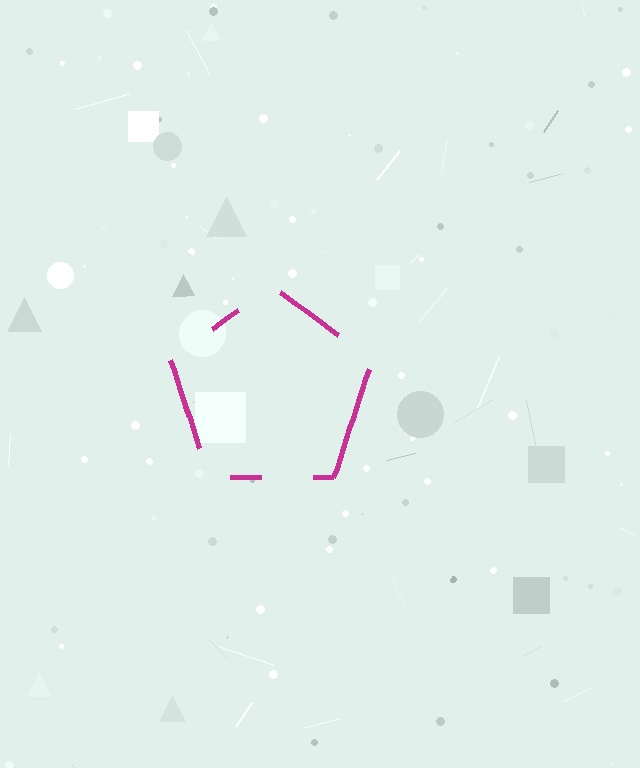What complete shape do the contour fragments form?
The contour fragments form a pentagon.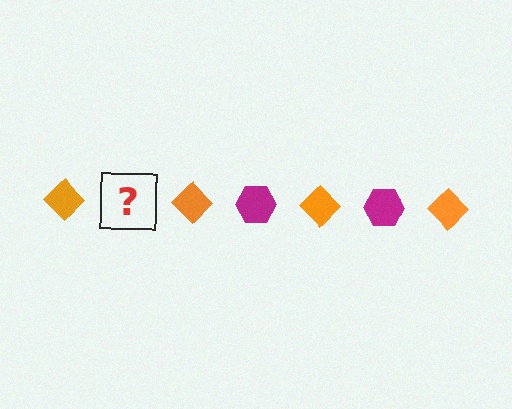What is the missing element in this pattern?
The missing element is a magenta hexagon.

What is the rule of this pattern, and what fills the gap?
The rule is that the pattern alternates between orange diamond and magenta hexagon. The gap should be filled with a magenta hexagon.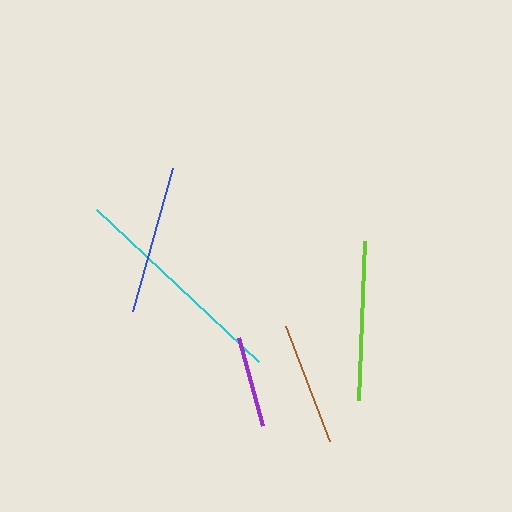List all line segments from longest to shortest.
From longest to shortest: cyan, lime, blue, brown, purple.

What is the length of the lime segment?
The lime segment is approximately 159 pixels long.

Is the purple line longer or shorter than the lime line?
The lime line is longer than the purple line.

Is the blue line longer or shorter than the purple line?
The blue line is longer than the purple line.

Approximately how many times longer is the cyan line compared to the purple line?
The cyan line is approximately 2.4 times the length of the purple line.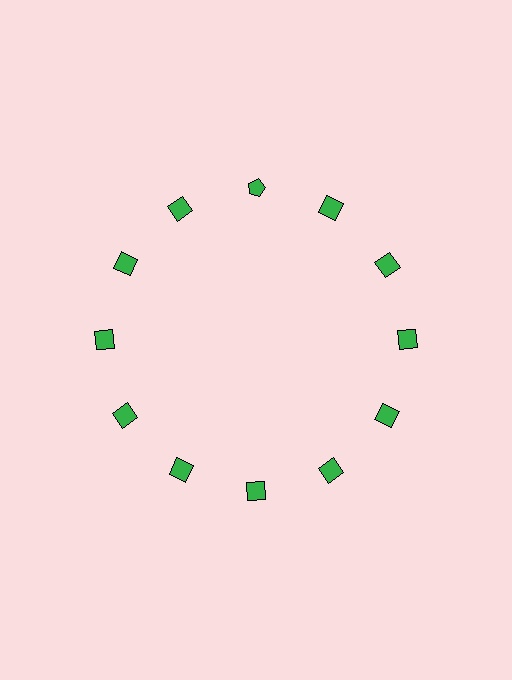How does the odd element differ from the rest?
It has a different shape: pentagon instead of square.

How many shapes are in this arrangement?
There are 12 shapes arranged in a ring pattern.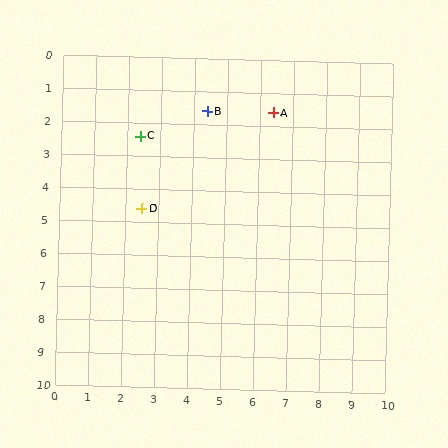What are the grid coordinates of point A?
Point A is at approximately (6.4, 1.6).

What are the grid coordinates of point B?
Point B is at approximately (4.4, 1.6).